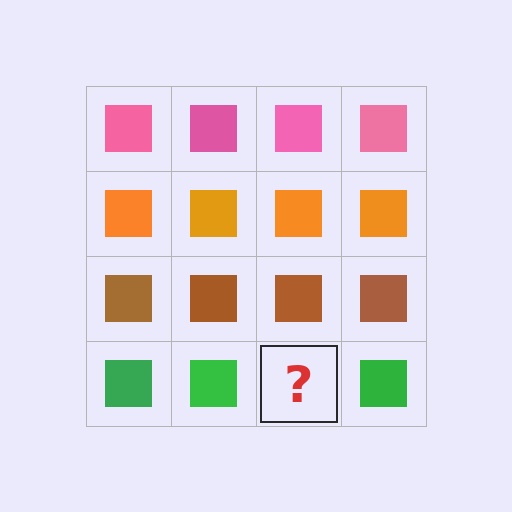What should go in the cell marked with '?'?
The missing cell should contain a green square.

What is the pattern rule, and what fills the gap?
The rule is that each row has a consistent color. The gap should be filled with a green square.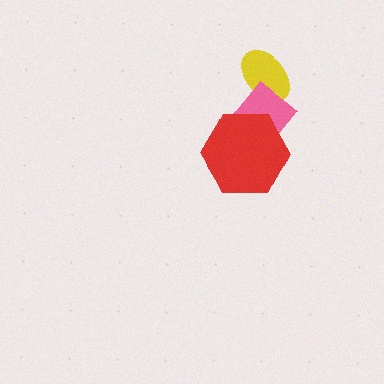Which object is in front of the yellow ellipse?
The pink diamond is in front of the yellow ellipse.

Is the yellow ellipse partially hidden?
Yes, it is partially covered by another shape.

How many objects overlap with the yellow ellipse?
1 object overlaps with the yellow ellipse.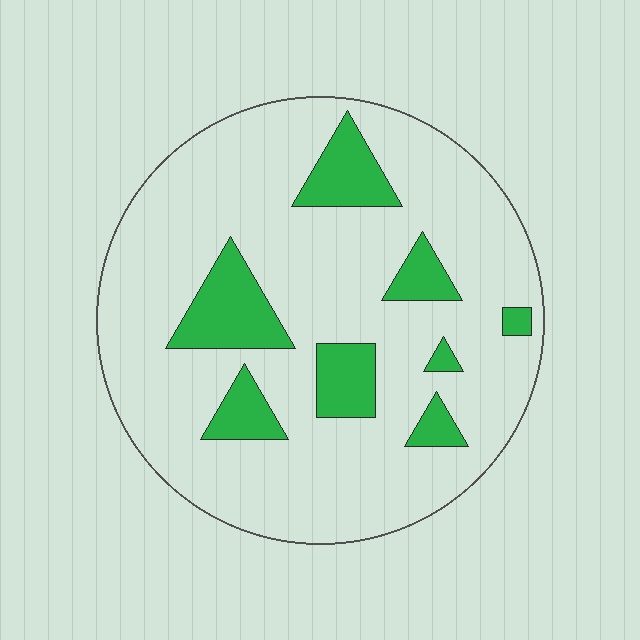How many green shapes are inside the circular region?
8.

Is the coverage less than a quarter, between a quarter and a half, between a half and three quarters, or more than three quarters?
Less than a quarter.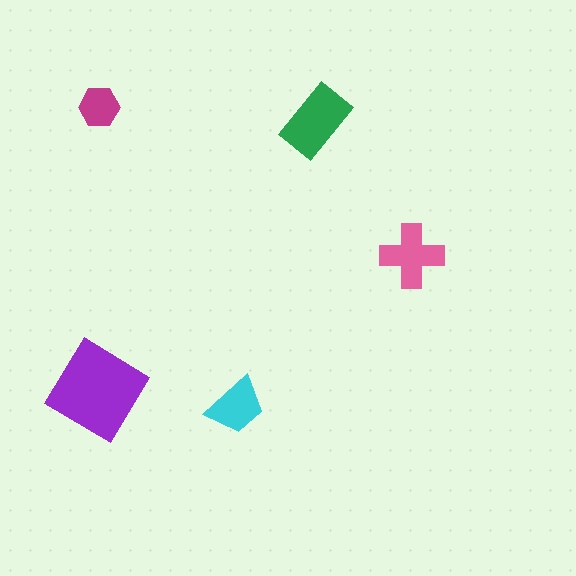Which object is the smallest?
The magenta hexagon.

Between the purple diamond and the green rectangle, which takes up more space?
The purple diamond.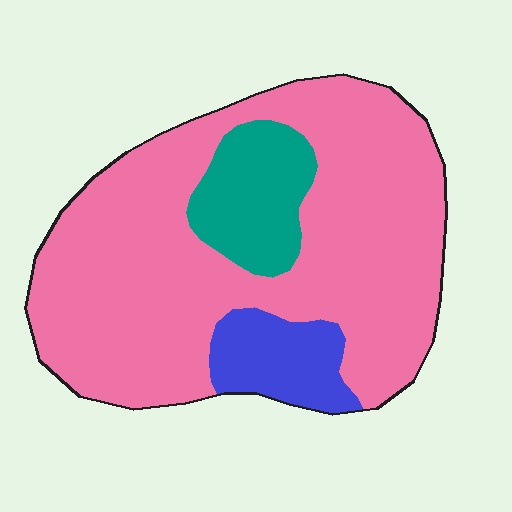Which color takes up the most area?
Pink, at roughly 75%.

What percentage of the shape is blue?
Blue covers about 10% of the shape.